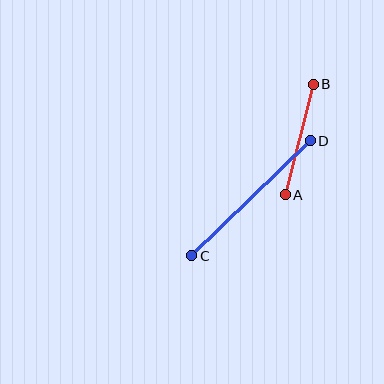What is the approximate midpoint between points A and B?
The midpoint is at approximately (299, 140) pixels.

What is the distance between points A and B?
The distance is approximately 114 pixels.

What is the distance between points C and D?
The distance is approximately 165 pixels.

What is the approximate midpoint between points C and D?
The midpoint is at approximately (251, 198) pixels.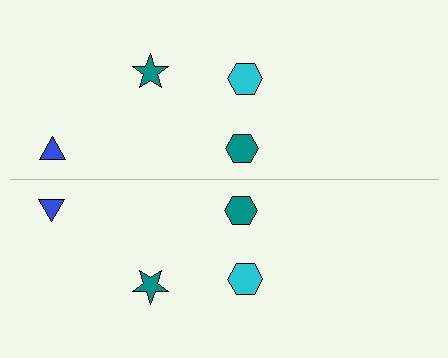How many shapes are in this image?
There are 8 shapes in this image.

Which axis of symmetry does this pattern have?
The pattern has a horizontal axis of symmetry running through the center of the image.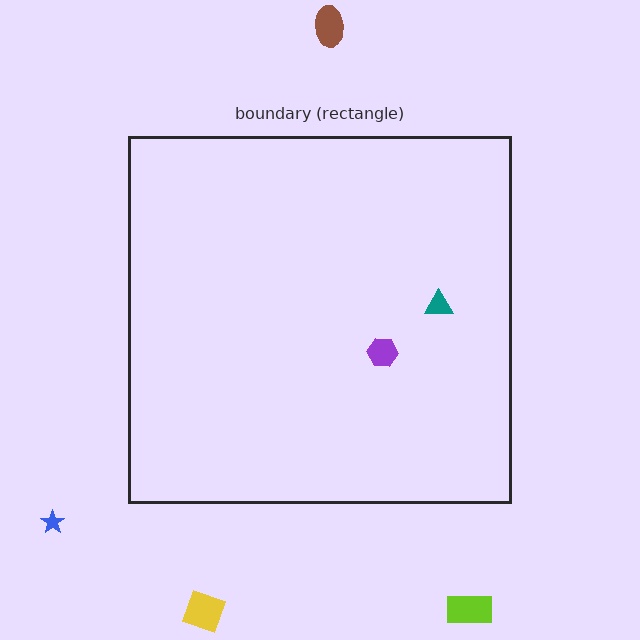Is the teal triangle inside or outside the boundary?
Inside.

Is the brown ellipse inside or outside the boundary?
Outside.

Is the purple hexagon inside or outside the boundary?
Inside.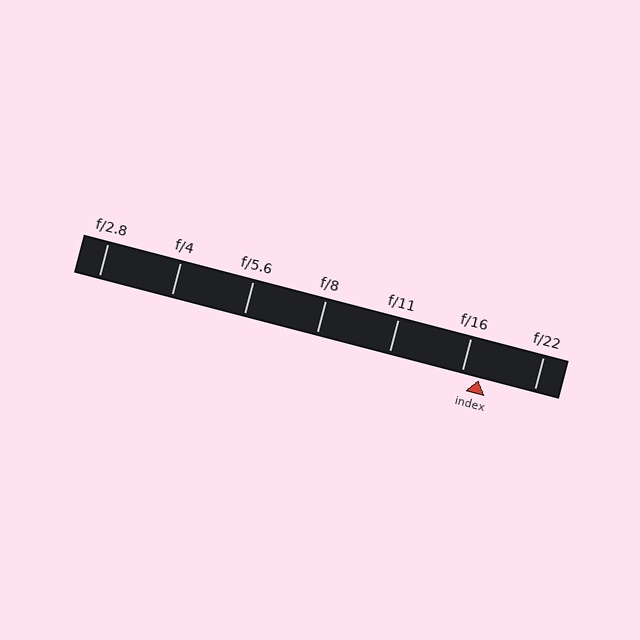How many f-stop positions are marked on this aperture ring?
There are 7 f-stop positions marked.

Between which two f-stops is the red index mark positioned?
The index mark is between f/16 and f/22.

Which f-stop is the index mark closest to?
The index mark is closest to f/16.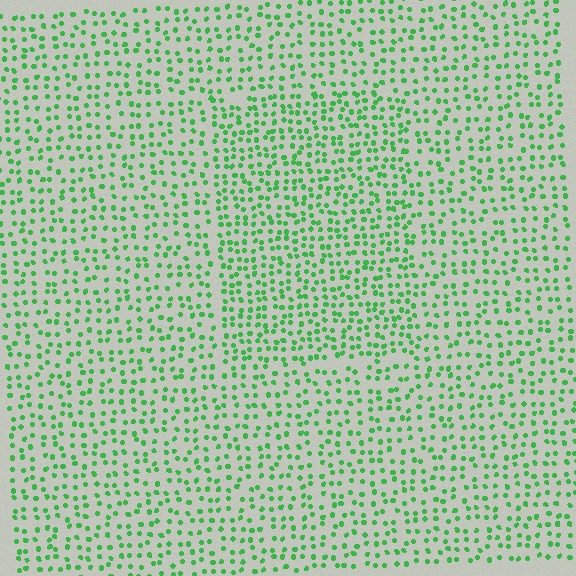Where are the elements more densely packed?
The elements are more densely packed inside the rectangle boundary.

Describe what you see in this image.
The image contains small green elements arranged at two different densities. A rectangle-shaped region is visible where the elements are more densely packed than the surrounding area.